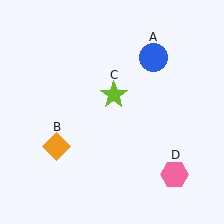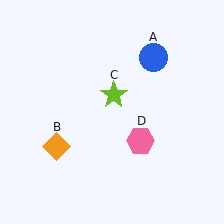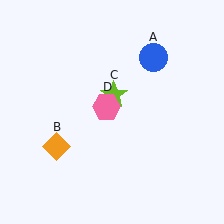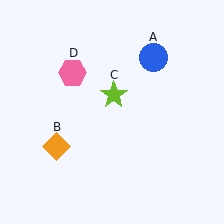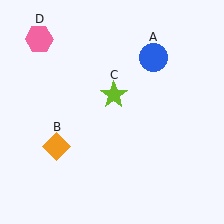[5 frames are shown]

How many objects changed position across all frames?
1 object changed position: pink hexagon (object D).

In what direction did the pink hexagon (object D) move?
The pink hexagon (object D) moved up and to the left.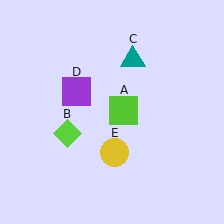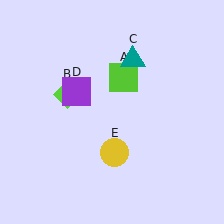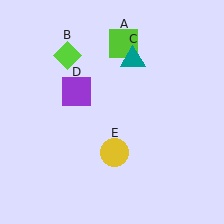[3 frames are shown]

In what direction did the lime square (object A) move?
The lime square (object A) moved up.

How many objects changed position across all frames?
2 objects changed position: lime square (object A), lime diamond (object B).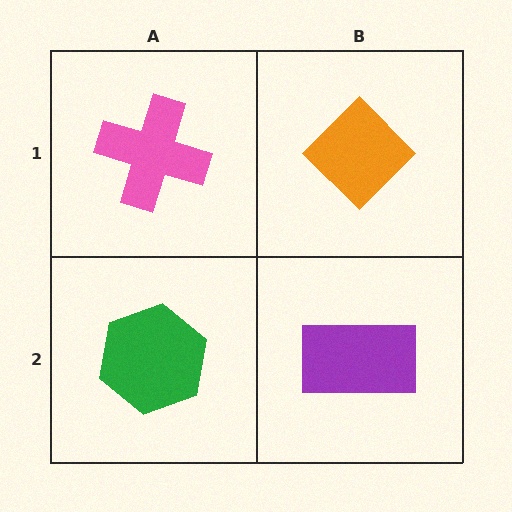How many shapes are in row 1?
2 shapes.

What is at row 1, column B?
An orange diamond.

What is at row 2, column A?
A green hexagon.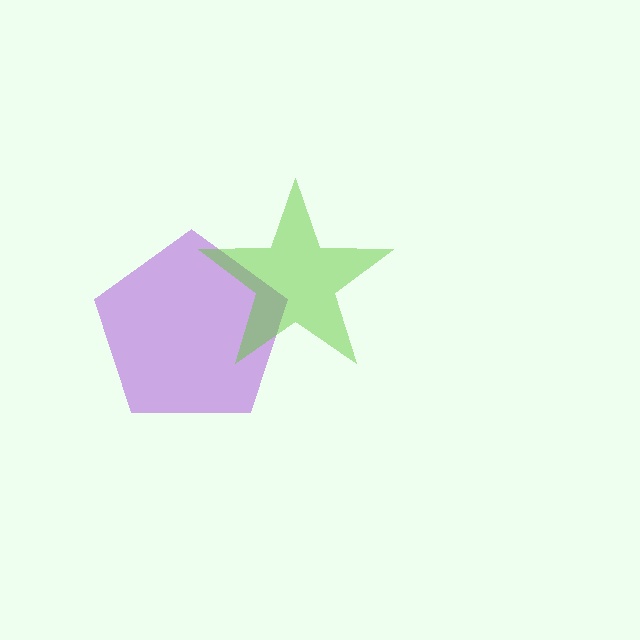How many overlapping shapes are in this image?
There are 2 overlapping shapes in the image.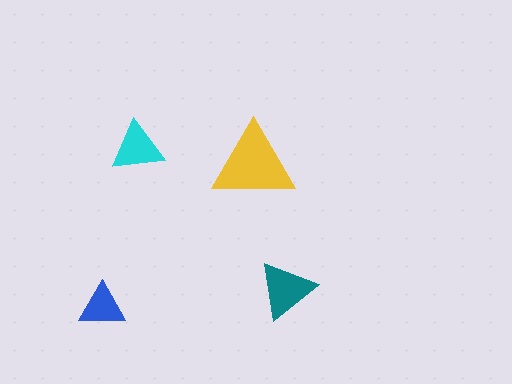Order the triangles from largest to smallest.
the yellow one, the teal one, the cyan one, the blue one.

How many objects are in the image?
There are 4 objects in the image.